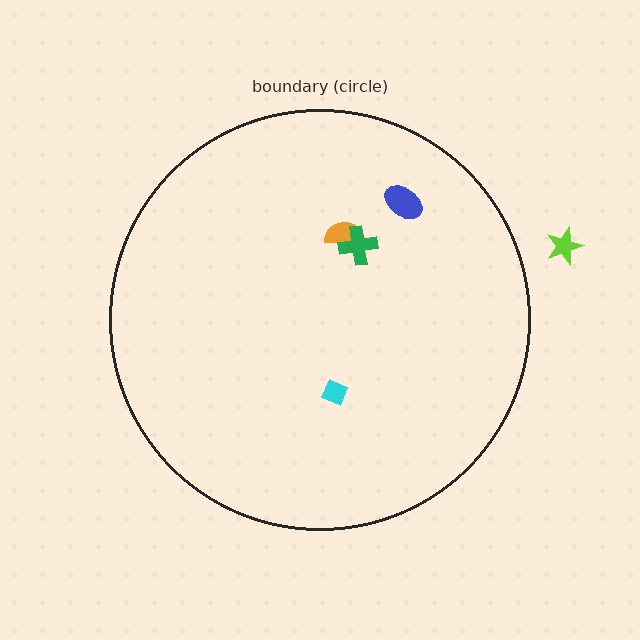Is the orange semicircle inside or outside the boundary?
Inside.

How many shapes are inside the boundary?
4 inside, 1 outside.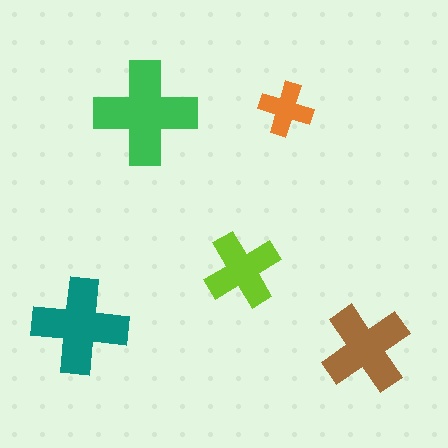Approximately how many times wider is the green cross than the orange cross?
About 2 times wider.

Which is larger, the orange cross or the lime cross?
The lime one.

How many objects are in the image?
There are 5 objects in the image.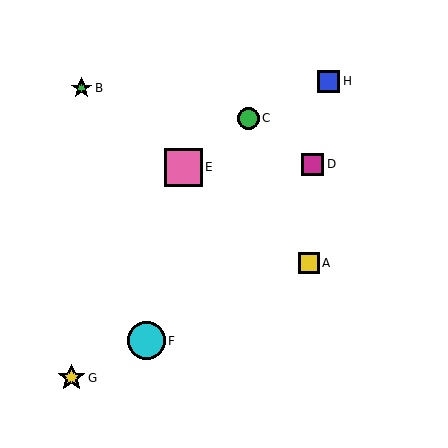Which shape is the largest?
The cyan circle (labeled F) is the largest.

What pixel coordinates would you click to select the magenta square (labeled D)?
Click at (312, 164) to select the magenta square D.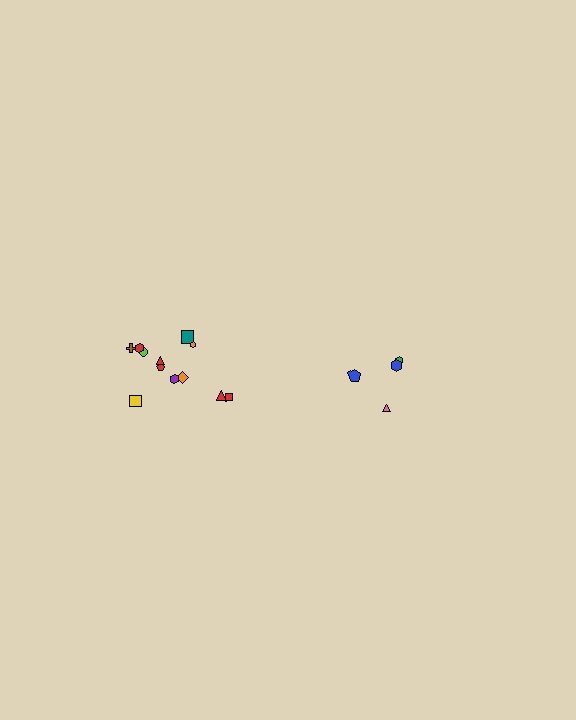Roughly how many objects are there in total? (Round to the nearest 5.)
Roughly 15 objects in total.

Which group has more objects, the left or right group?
The left group.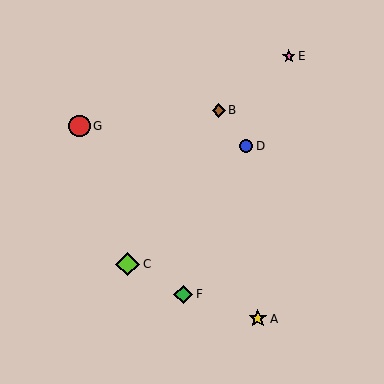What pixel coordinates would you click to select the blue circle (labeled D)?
Click at (246, 146) to select the blue circle D.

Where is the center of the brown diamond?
The center of the brown diamond is at (219, 110).